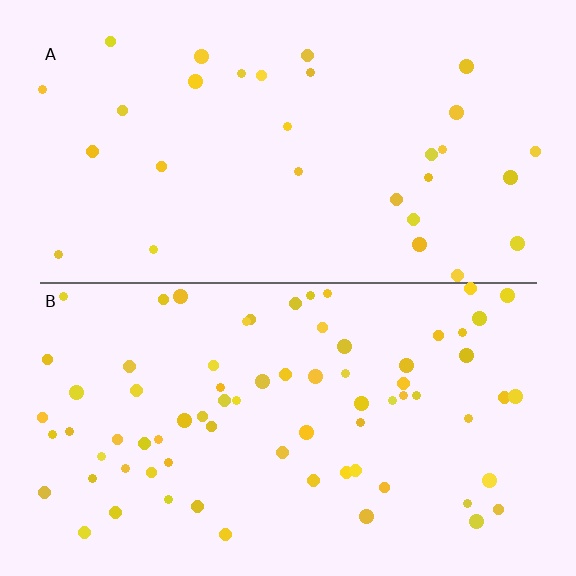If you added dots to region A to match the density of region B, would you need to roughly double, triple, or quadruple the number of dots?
Approximately double.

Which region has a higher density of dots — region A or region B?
B (the bottom).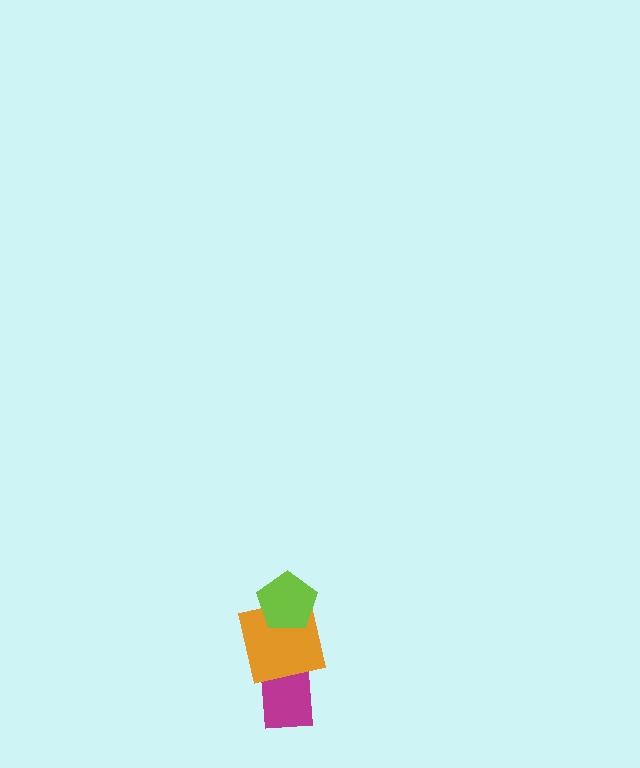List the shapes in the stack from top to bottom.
From top to bottom: the lime pentagon, the orange square, the magenta rectangle.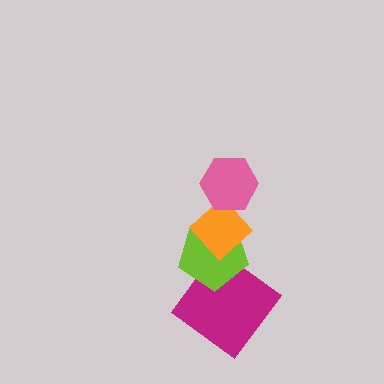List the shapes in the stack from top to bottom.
From top to bottom: the pink hexagon, the orange diamond, the lime pentagon, the magenta diamond.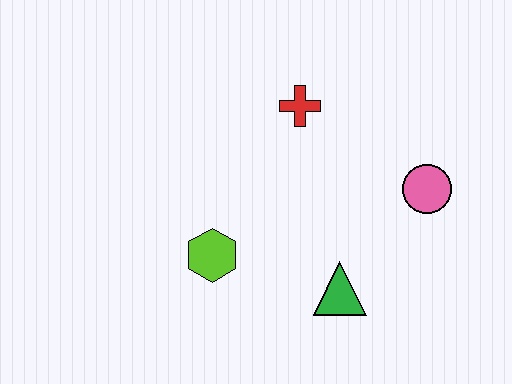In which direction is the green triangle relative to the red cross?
The green triangle is below the red cross.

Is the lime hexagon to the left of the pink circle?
Yes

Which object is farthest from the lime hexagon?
The pink circle is farthest from the lime hexagon.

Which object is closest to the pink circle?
The green triangle is closest to the pink circle.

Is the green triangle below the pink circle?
Yes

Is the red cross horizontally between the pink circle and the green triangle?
No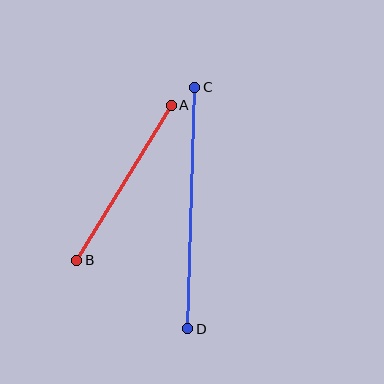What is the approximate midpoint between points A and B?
The midpoint is at approximately (124, 183) pixels.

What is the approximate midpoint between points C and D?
The midpoint is at approximately (191, 208) pixels.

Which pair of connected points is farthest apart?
Points C and D are farthest apart.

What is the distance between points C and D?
The distance is approximately 242 pixels.